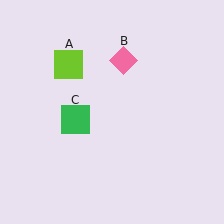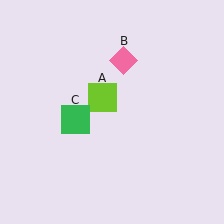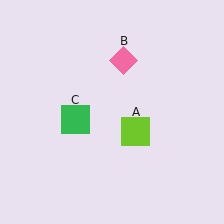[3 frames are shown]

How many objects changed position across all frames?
1 object changed position: lime square (object A).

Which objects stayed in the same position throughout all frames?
Pink diamond (object B) and green square (object C) remained stationary.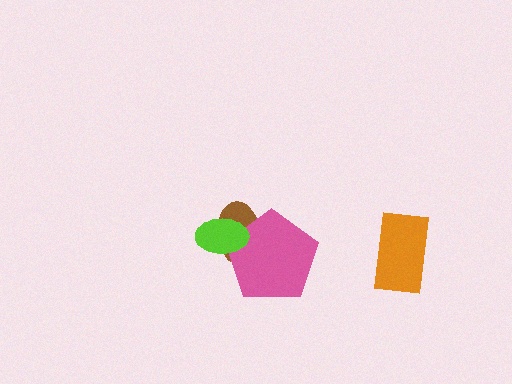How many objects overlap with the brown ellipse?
2 objects overlap with the brown ellipse.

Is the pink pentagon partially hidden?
Yes, it is partially covered by another shape.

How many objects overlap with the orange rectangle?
0 objects overlap with the orange rectangle.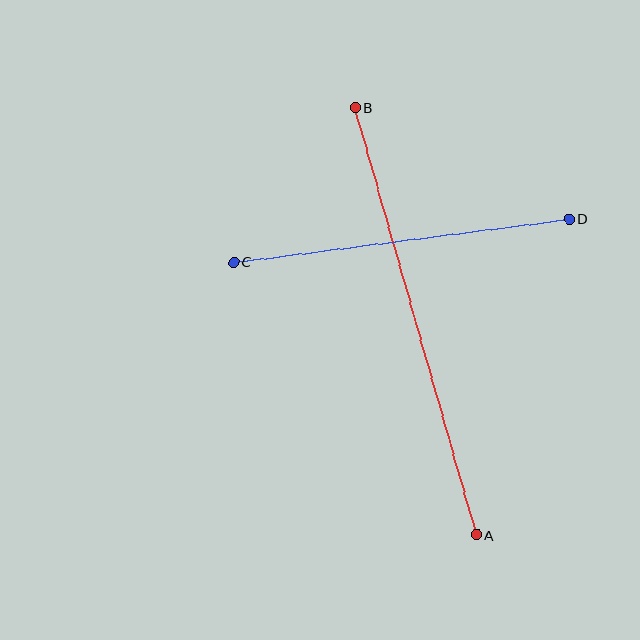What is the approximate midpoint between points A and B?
The midpoint is at approximately (416, 321) pixels.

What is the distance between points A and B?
The distance is approximately 445 pixels.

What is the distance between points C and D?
The distance is approximately 338 pixels.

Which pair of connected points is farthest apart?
Points A and B are farthest apart.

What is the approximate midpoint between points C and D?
The midpoint is at approximately (401, 240) pixels.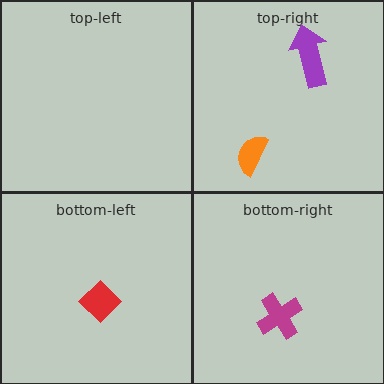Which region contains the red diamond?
The bottom-left region.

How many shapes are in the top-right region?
2.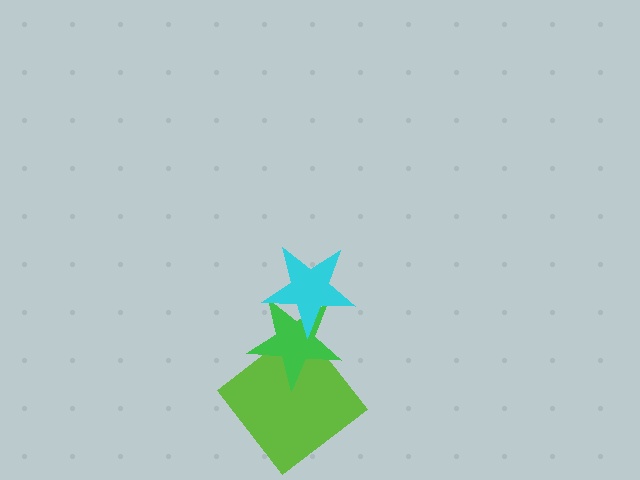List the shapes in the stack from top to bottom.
From top to bottom: the cyan star, the green star, the lime diamond.